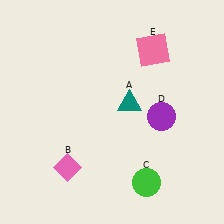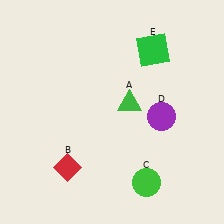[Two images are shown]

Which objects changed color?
A changed from teal to green. B changed from pink to red. E changed from pink to green.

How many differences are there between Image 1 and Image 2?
There are 3 differences between the two images.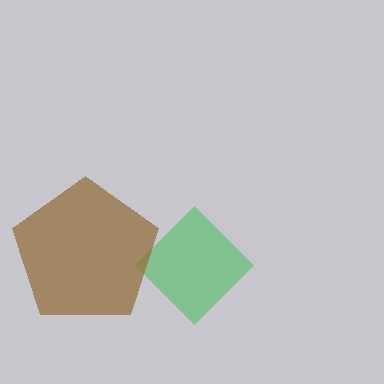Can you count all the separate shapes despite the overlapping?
Yes, there are 2 separate shapes.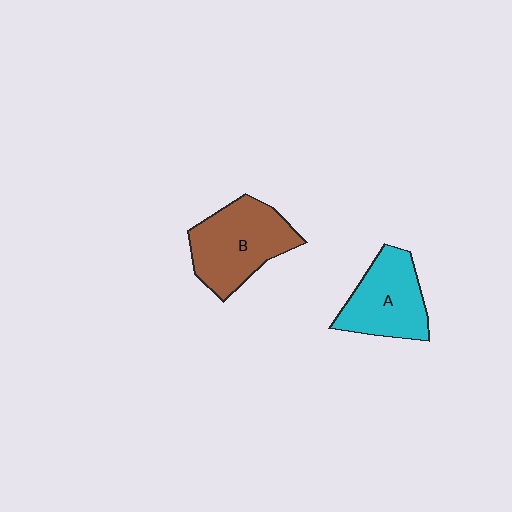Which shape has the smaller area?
Shape A (cyan).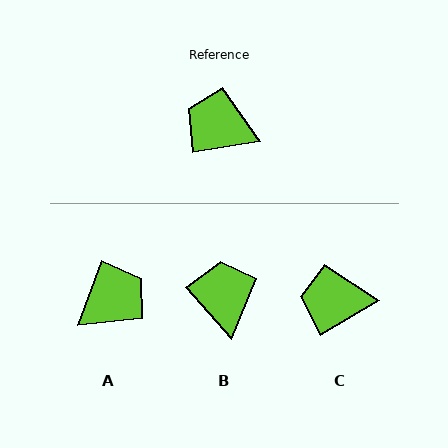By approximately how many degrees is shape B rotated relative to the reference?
Approximately 58 degrees clockwise.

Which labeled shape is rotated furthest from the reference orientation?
A, about 120 degrees away.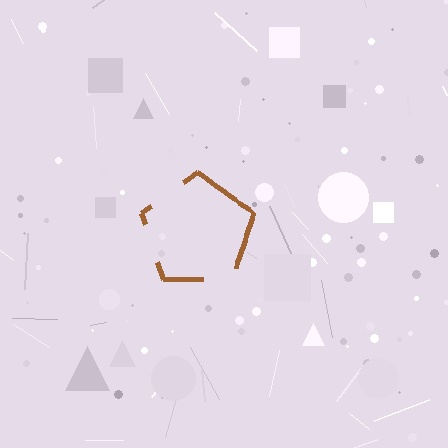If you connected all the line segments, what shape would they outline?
They would outline a pentagon.